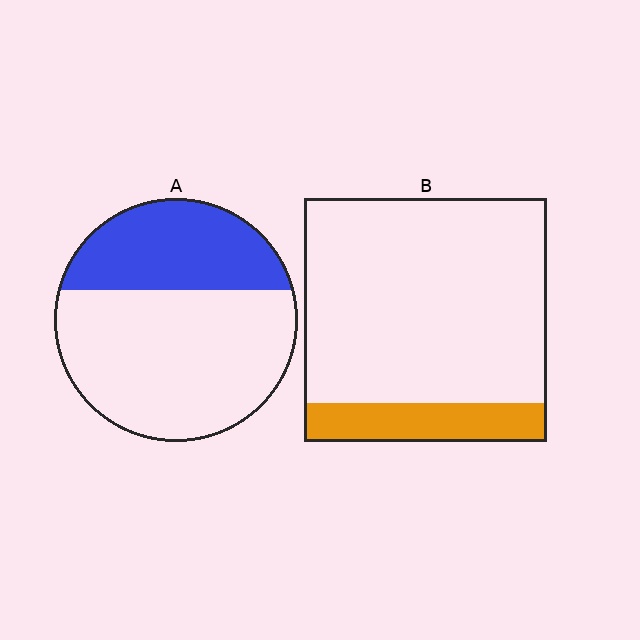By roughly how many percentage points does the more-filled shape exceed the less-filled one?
By roughly 20 percentage points (A over B).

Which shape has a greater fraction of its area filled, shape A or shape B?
Shape A.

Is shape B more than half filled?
No.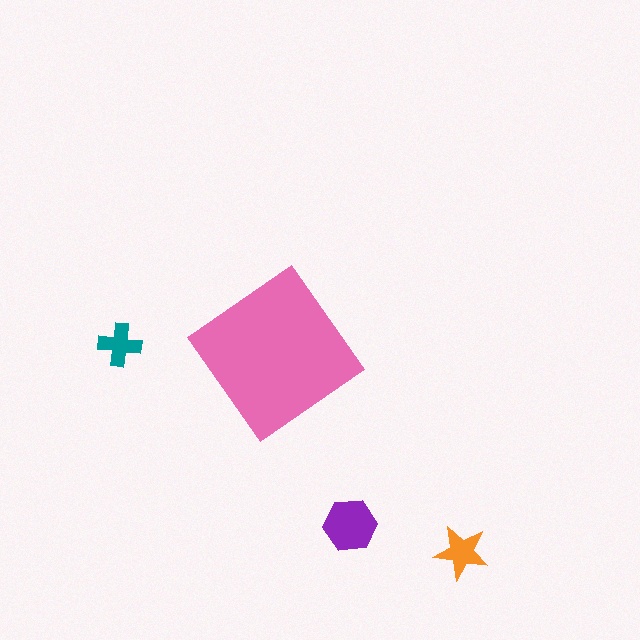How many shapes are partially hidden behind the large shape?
0 shapes are partially hidden.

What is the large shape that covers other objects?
A pink diamond.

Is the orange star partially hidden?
No, the orange star is fully visible.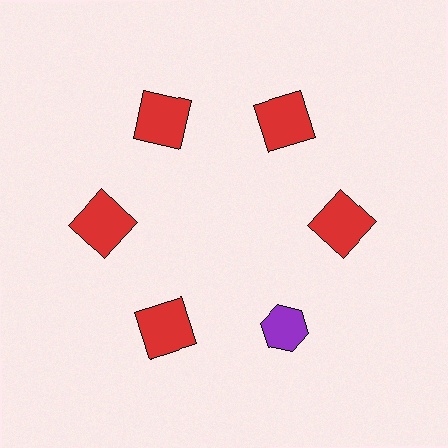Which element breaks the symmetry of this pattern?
The purple hexagon at roughly the 5 o'clock position breaks the symmetry. All other shapes are red squares.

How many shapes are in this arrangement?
There are 6 shapes arranged in a ring pattern.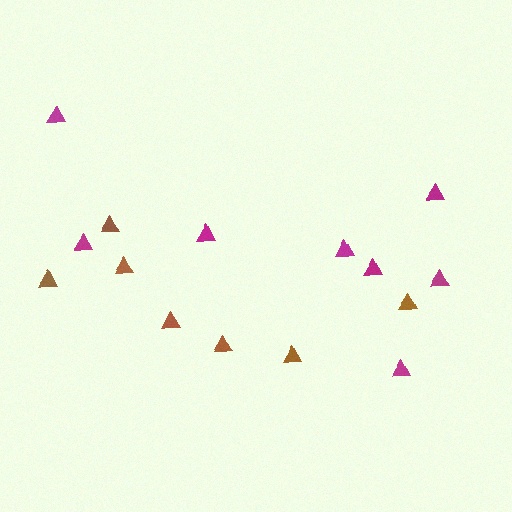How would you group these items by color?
There are 2 groups: one group of brown triangles (7) and one group of magenta triangles (8).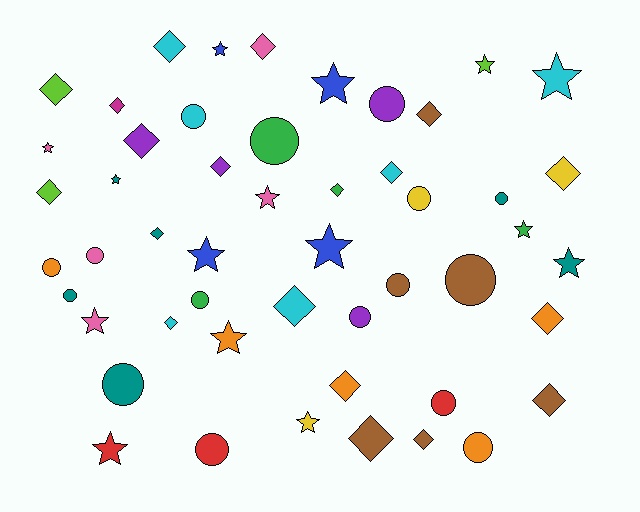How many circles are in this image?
There are 16 circles.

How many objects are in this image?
There are 50 objects.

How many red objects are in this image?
There are 3 red objects.